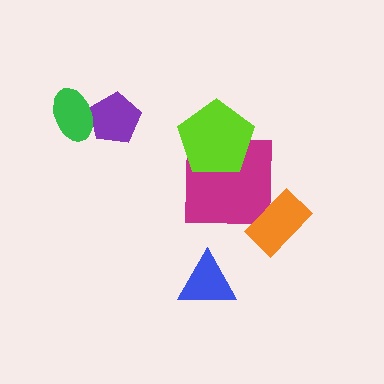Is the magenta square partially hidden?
Yes, it is partially covered by another shape.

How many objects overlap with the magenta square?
2 objects overlap with the magenta square.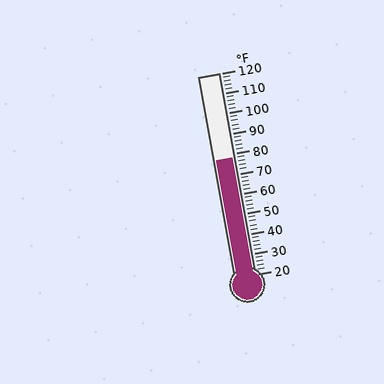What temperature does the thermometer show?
The thermometer shows approximately 78°F.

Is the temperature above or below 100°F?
The temperature is below 100°F.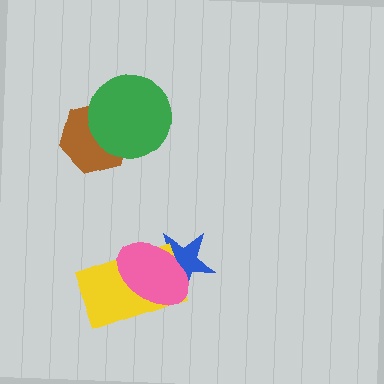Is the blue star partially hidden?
Yes, it is partially covered by another shape.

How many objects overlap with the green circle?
1 object overlaps with the green circle.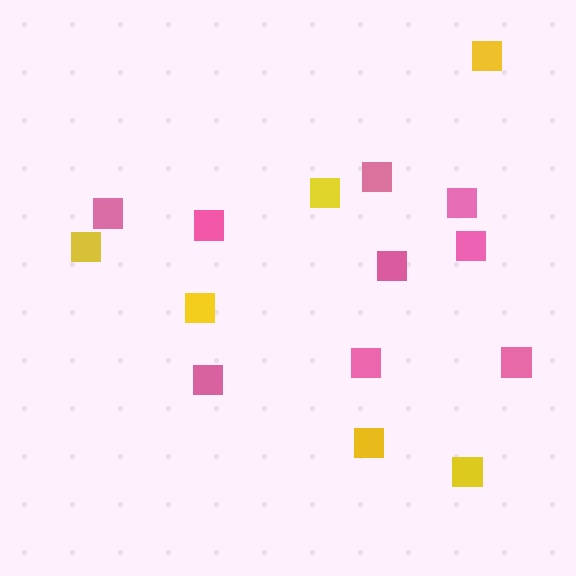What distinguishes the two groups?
There are 2 groups: one group of pink squares (9) and one group of yellow squares (6).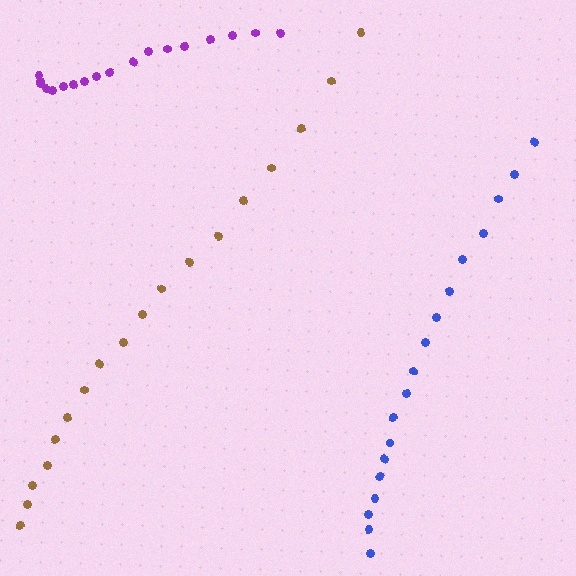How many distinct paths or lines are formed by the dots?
There are 3 distinct paths.